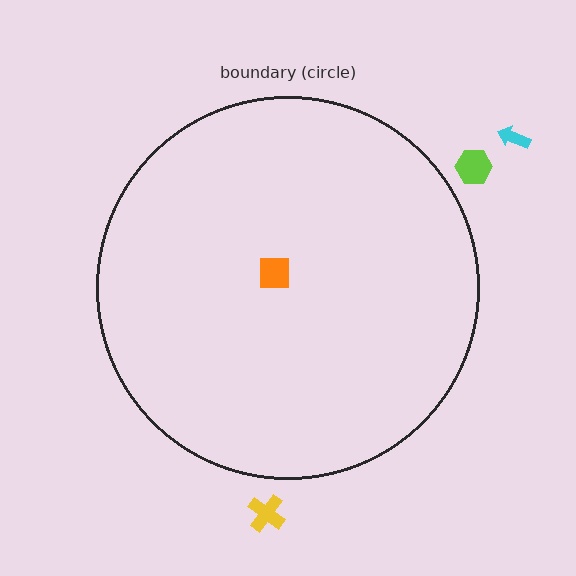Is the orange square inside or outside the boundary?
Inside.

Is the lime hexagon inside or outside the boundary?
Outside.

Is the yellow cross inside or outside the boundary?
Outside.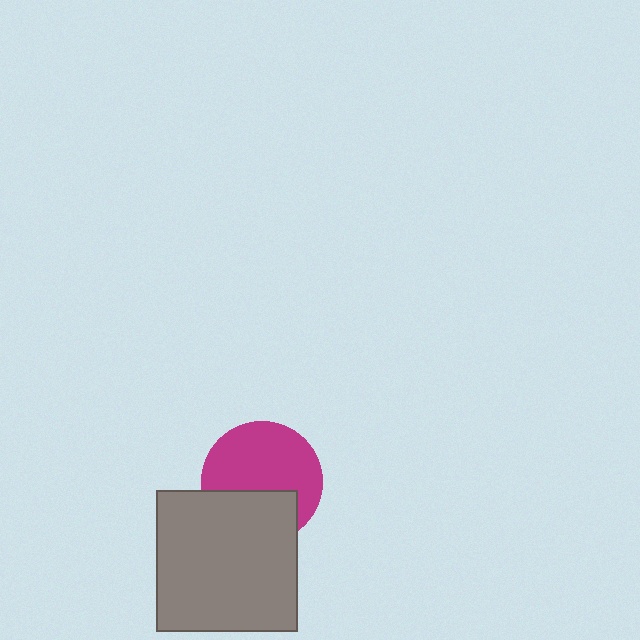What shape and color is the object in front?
The object in front is a gray square.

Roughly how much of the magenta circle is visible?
About half of it is visible (roughly 64%).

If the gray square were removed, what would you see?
You would see the complete magenta circle.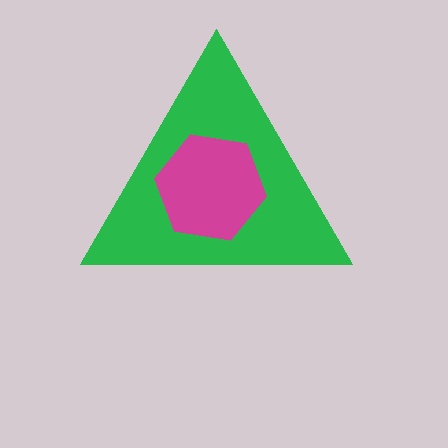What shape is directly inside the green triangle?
The magenta hexagon.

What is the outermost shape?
The green triangle.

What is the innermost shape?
The magenta hexagon.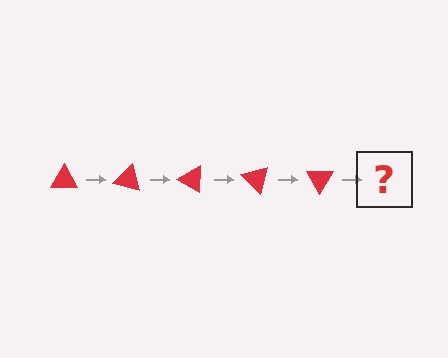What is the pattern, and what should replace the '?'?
The pattern is that the triangle rotates 15 degrees each step. The '?' should be a red triangle rotated 75 degrees.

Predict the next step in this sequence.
The next step is a red triangle rotated 75 degrees.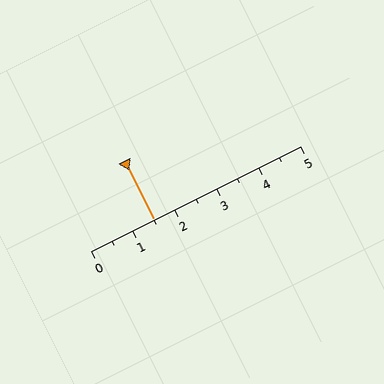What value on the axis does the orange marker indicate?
The marker indicates approximately 1.5.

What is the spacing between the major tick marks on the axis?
The major ticks are spaced 1 apart.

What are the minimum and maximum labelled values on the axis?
The axis runs from 0 to 5.